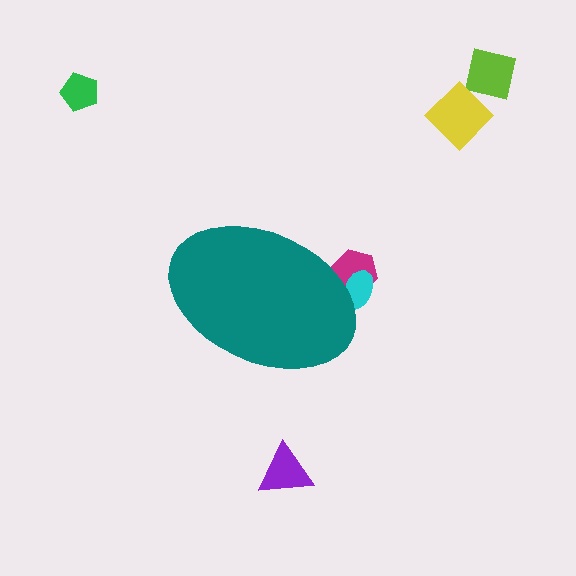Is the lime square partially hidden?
No, the lime square is fully visible.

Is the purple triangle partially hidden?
No, the purple triangle is fully visible.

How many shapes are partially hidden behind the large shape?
2 shapes are partially hidden.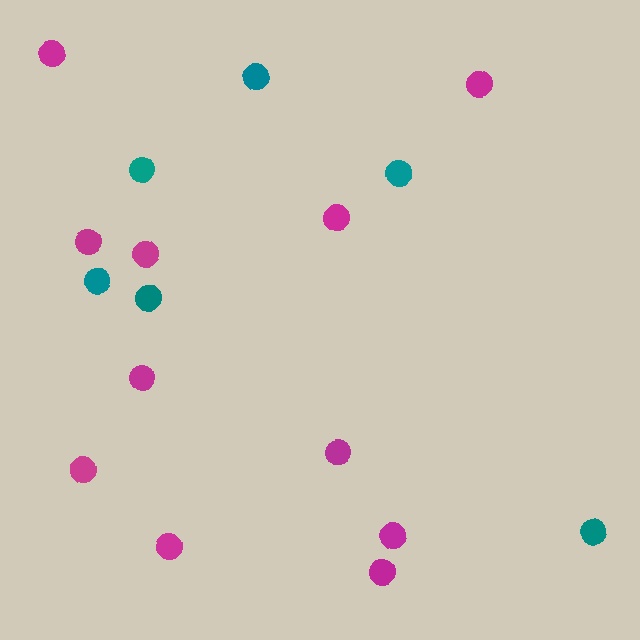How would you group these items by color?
There are 2 groups: one group of magenta circles (11) and one group of teal circles (6).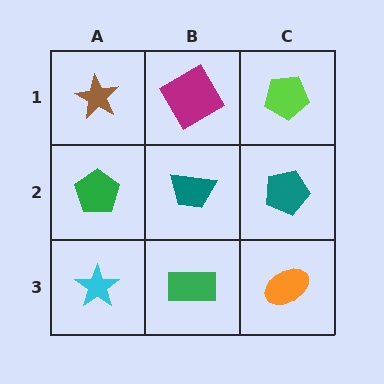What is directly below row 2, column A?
A cyan star.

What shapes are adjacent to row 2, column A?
A brown star (row 1, column A), a cyan star (row 3, column A), a teal trapezoid (row 2, column B).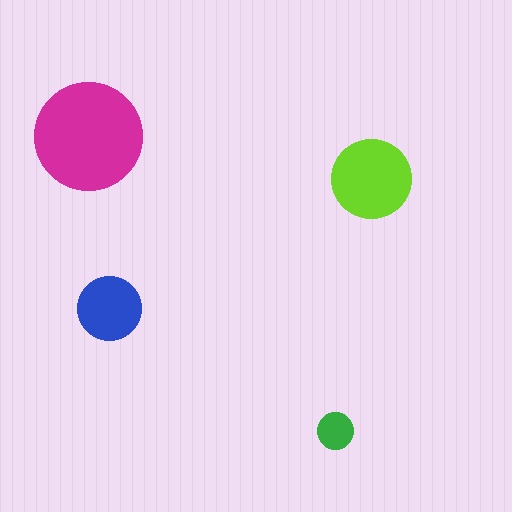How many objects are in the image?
There are 4 objects in the image.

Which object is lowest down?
The green circle is bottommost.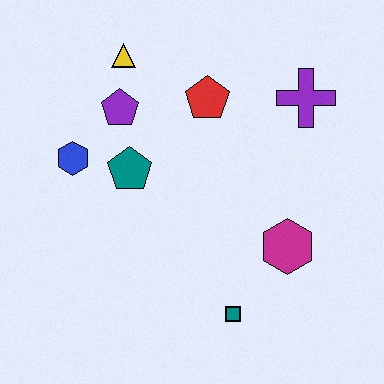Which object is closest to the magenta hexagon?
The teal square is closest to the magenta hexagon.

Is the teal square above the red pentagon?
No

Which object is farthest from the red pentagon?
The teal square is farthest from the red pentagon.